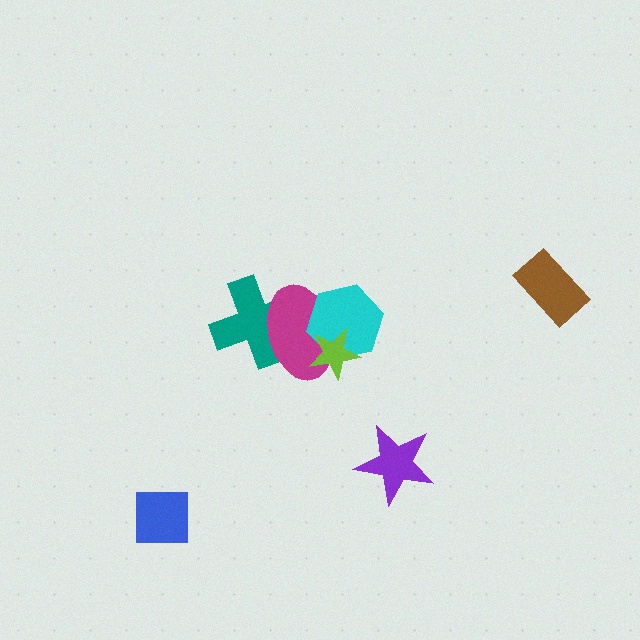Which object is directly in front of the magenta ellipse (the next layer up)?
The cyan hexagon is directly in front of the magenta ellipse.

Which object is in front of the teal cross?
The magenta ellipse is in front of the teal cross.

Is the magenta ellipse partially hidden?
Yes, it is partially covered by another shape.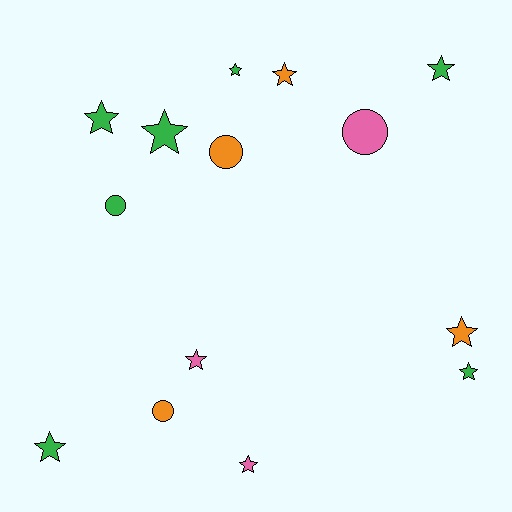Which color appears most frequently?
Green, with 7 objects.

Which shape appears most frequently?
Star, with 10 objects.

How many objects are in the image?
There are 14 objects.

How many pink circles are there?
There is 1 pink circle.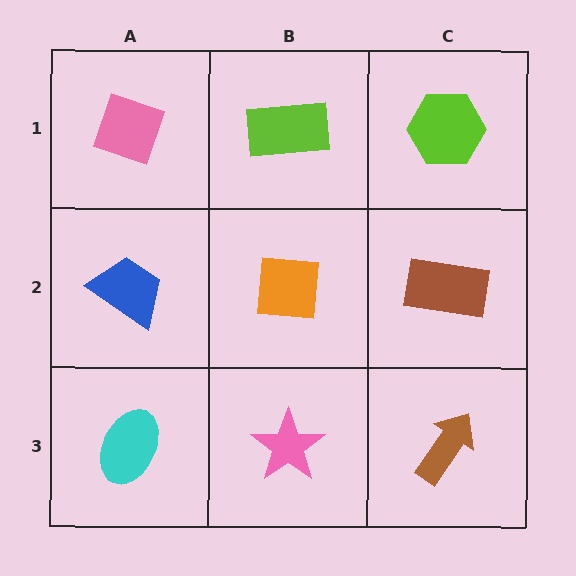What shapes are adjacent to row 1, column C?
A brown rectangle (row 2, column C), a lime rectangle (row 1, column B).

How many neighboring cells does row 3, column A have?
2.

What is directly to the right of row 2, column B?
A brown rectangle.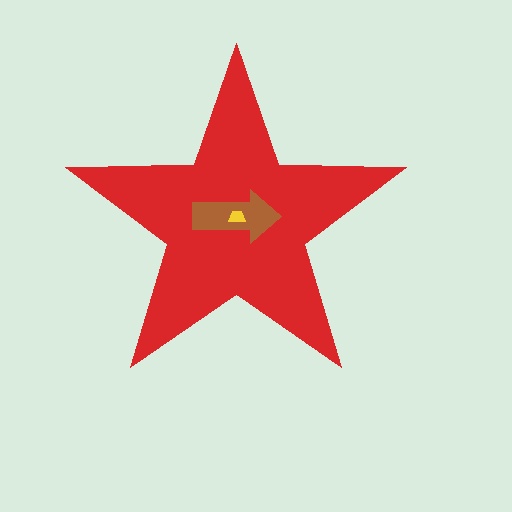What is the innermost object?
The yellow trapezoid.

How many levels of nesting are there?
3.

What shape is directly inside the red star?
The brown arrow.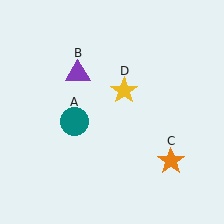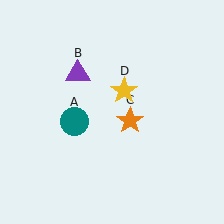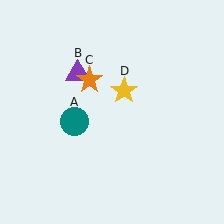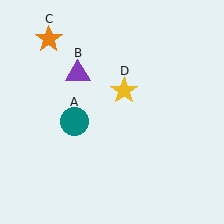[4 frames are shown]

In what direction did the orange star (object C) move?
The orange star (object C) moved up and to the left.